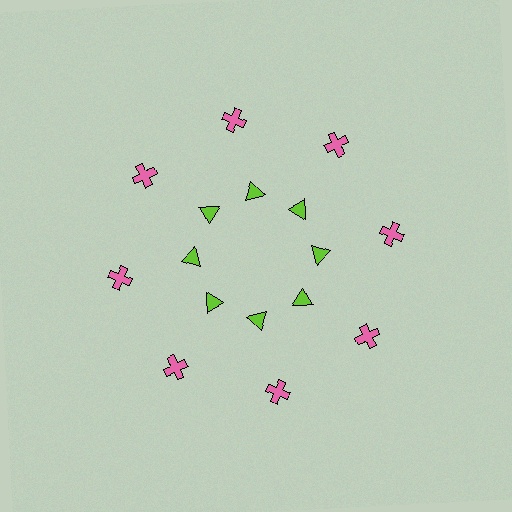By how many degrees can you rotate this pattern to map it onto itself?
The pattern maps onto itself every 45 degrees of rotation.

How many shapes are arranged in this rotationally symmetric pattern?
There are 16 shapes, arranged in 8 groups of 2.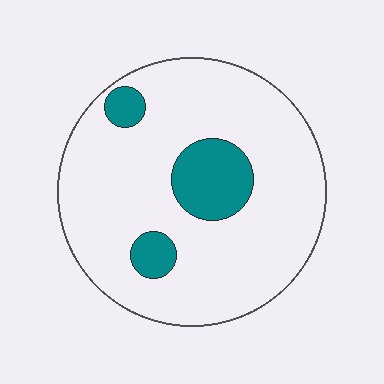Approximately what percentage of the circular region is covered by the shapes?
Approximately 15%.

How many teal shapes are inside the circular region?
3.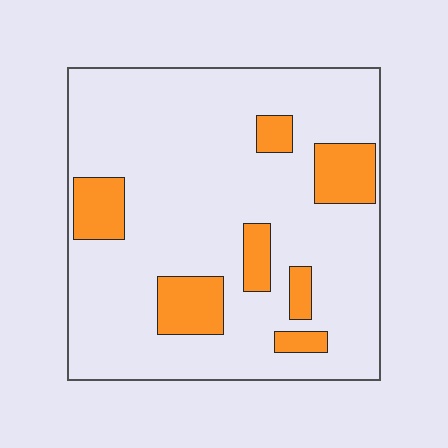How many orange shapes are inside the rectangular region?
7.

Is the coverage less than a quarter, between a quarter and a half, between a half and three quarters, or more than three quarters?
Less than a quarter.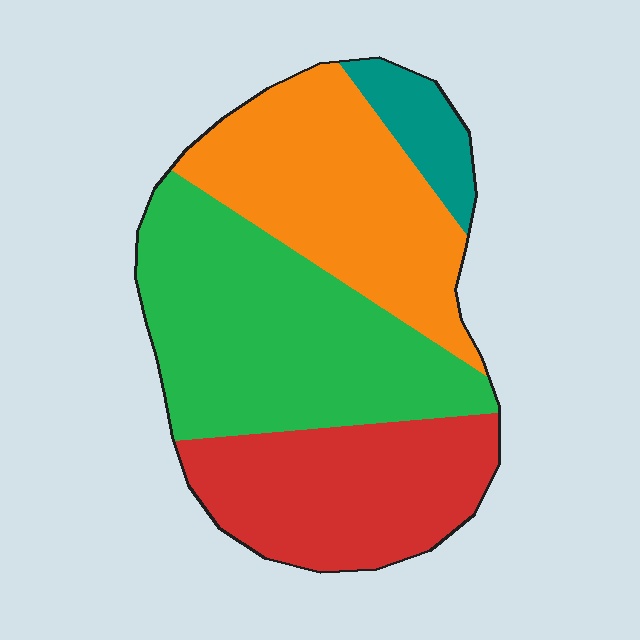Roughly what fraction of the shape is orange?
Orange takes up about one third (1/3) of the shape.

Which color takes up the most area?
Green, at roughly 40%.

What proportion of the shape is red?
Red covers about 25% of the shape.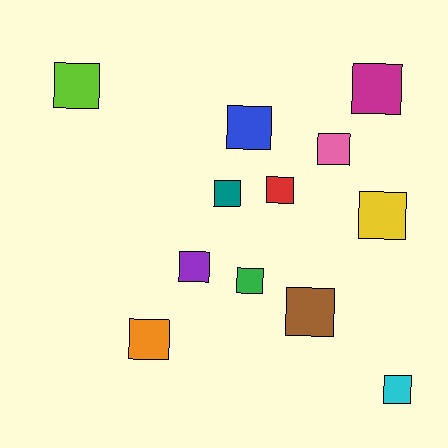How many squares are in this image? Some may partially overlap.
There are 12 squares.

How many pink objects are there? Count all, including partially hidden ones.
There is 1 pink object.